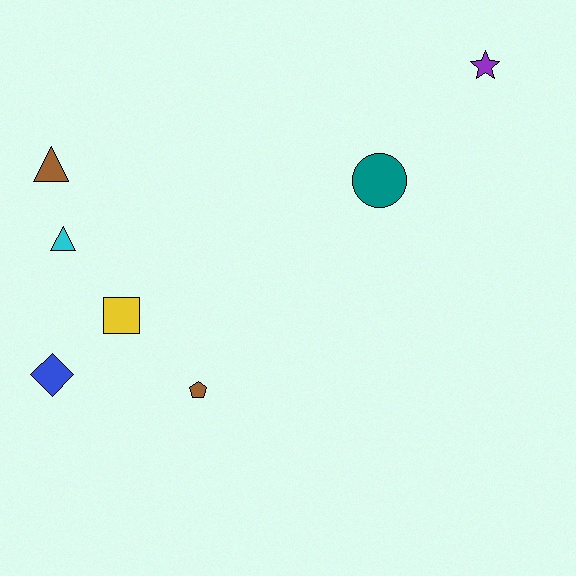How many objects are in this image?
There are 7 objects.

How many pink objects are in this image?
There are no pink objects.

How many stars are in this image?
There is 1 star.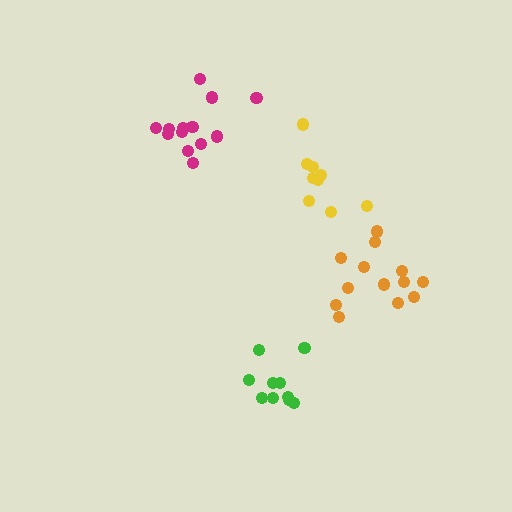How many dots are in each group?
Group 1: 13 dots, Group 2: 10 dots, Group 3: 9 dots, Group 4: 13 dots (45 total).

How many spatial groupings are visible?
There are 4 spatial groupings.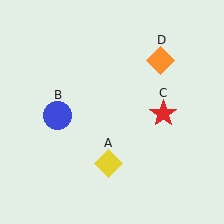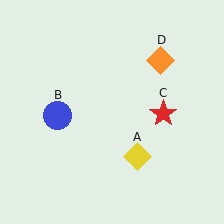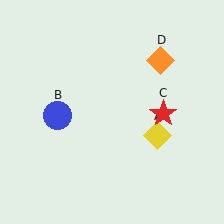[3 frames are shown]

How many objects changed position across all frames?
1 object changed position: yellow diamond (object A).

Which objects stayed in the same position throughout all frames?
Blue circle (object B) and red star (object C) and orange diamond (object D) remained stationary.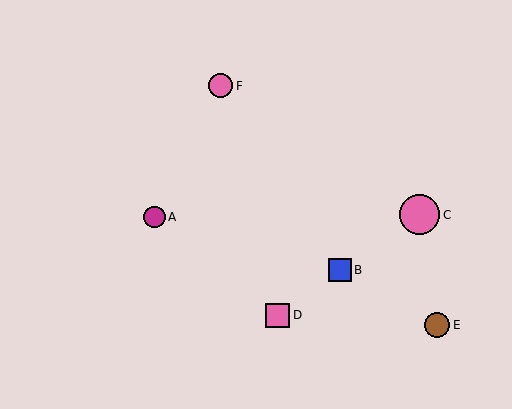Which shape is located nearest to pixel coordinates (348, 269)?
The blue square (labeled B) at (340, 270) is nearest to that location.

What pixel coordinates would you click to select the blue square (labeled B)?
Click at (340, 270) to select the blue square B.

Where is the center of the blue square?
The center of the blue square is at (340, 270).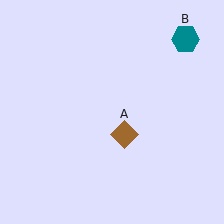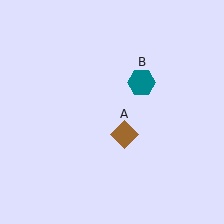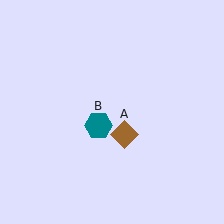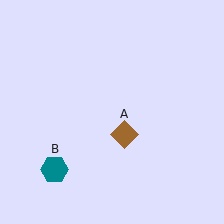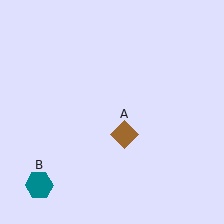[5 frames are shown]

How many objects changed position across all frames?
1 object changed position: teal hexagon (object B).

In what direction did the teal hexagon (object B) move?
The teal hexagon (object B) moved down and to the left.